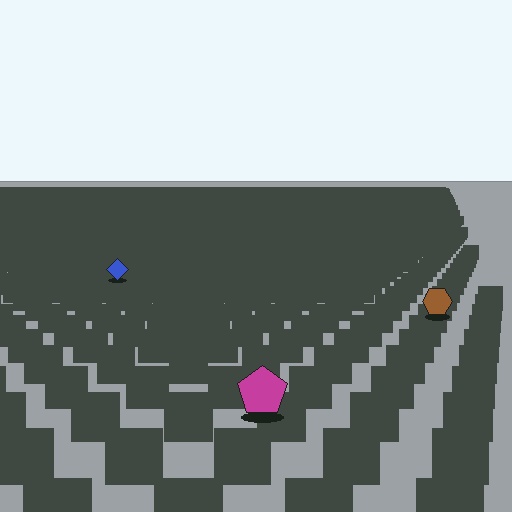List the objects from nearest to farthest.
From nearest to farthest: the magenta pentagon, the brown hexagon, the blue diamond.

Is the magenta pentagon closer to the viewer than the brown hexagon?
Yes. The magenta pentagon is closer — you can tell from the texture gradient: the ground texture is coarser near it.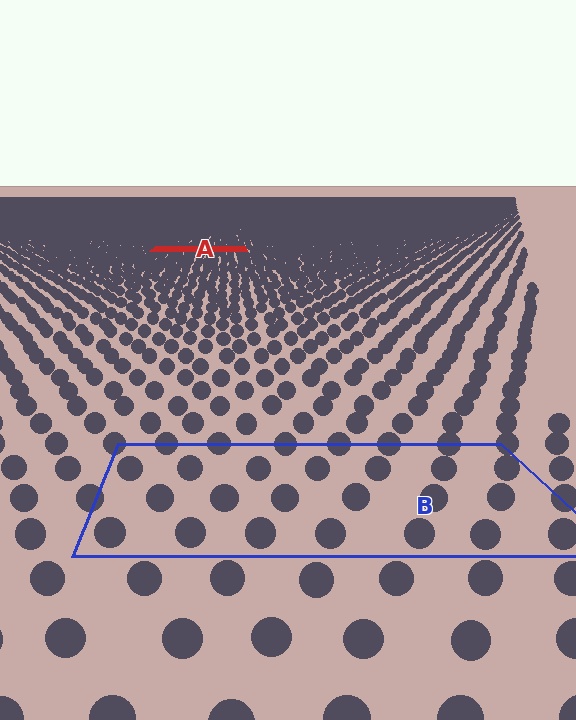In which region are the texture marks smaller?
The texture marks are smaller in region A, because it is farther away.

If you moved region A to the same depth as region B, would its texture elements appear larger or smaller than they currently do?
They would appear larger. At a closer depth, the same texture elements are projected at a bigger on-screen size.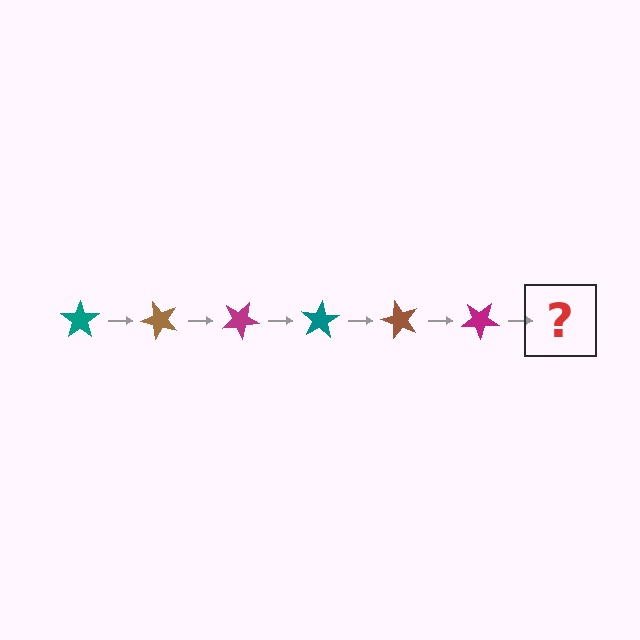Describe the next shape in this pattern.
It should be a teal star, rotated 300 degrees from the start.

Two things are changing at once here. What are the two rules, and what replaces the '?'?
The two rules are that it rotates 50 degrees each step and the color cycles through teal, brown, and magenta. The '?' should be a teal star, rotated 300 degrees from the start.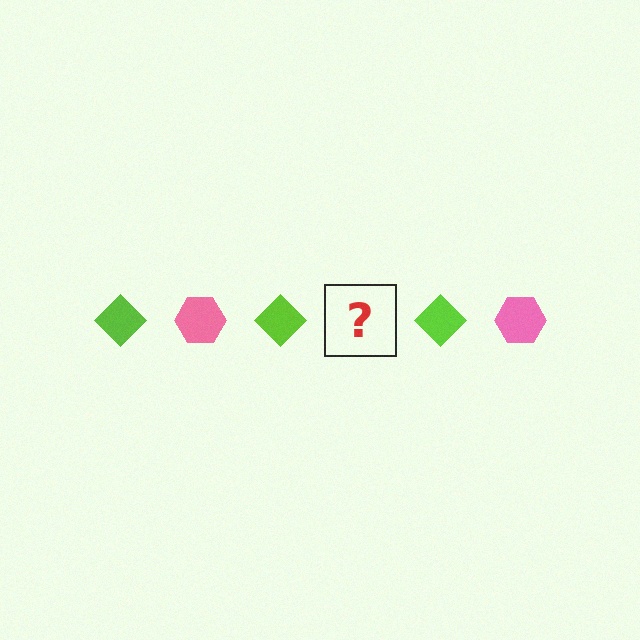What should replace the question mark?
The question mark should be replaced with a pink hexagon.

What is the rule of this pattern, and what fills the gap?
The rule is that the pattern alternates between lime diamond and pink hexagon. The gap should be filled with a pink hexagon.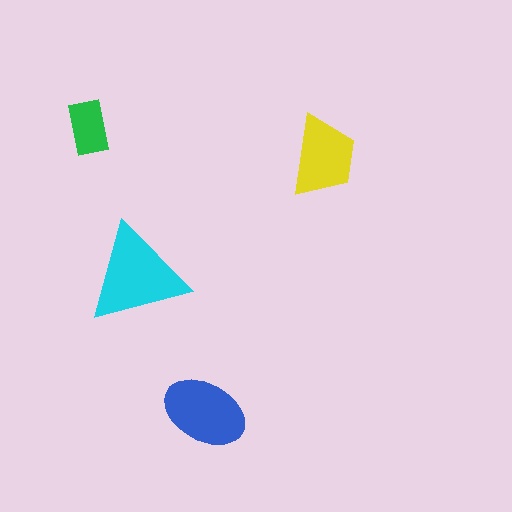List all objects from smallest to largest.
The green rectangle, the yellow trapezoid, the blue ellipse, the cyan triangle.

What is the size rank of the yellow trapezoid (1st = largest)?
3rd.